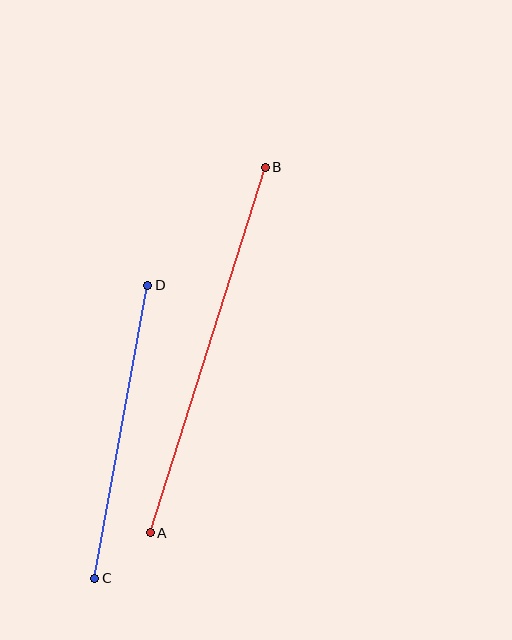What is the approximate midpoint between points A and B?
The midpoint is at approximately (208, 350) pixels.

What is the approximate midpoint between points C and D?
The midpoint is at approximately (121, 432) pixels.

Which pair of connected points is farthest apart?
Points A and B are farthest apart.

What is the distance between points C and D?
The distance is approximately 298 pixels.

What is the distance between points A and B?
The distance is approximately 383 pixels.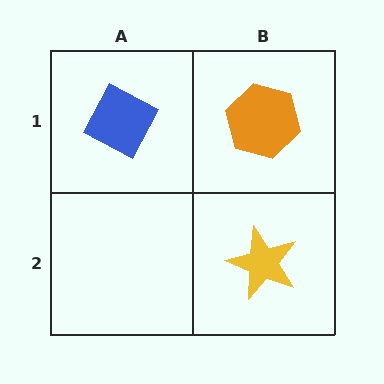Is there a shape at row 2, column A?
No, that cell is empty.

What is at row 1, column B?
An orange hexagon.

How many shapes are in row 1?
2 shapes.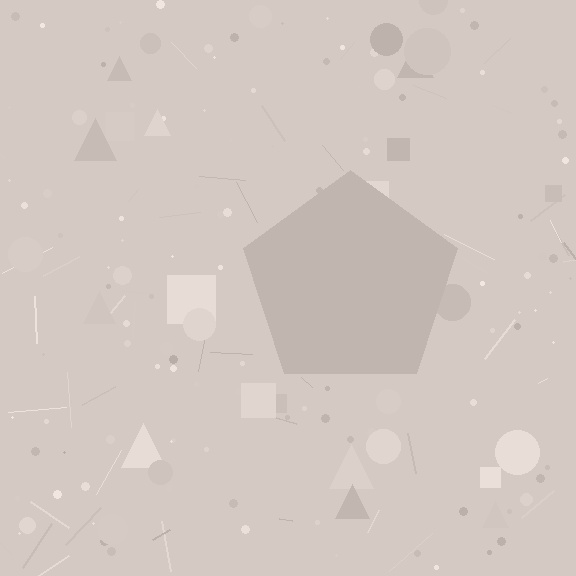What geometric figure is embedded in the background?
A pentagon is embedded in the background.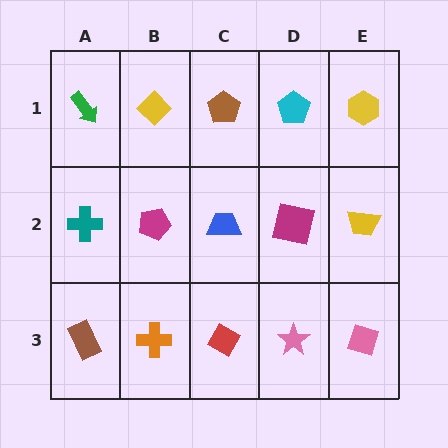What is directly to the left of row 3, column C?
An orange cross.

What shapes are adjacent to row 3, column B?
A magenta pentagon (row 2, column B), a brown rectangle (row 3, column A), a red diamond (row 3, column C).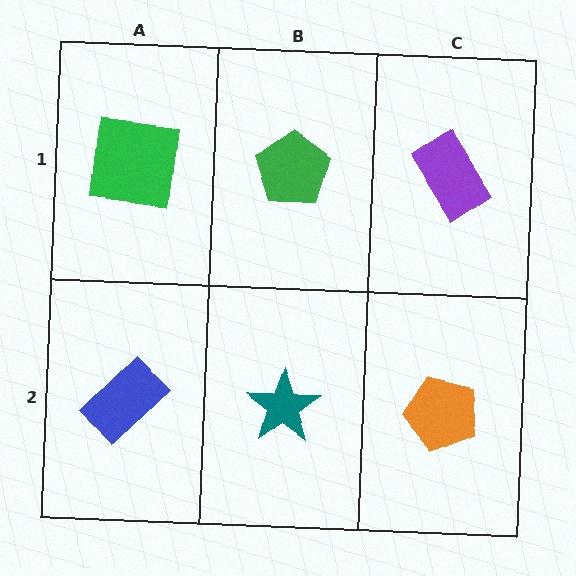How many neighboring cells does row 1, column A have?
2.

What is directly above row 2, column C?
A purple rectangle.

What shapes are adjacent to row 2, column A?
A green square (row 1, column A), a teal star (row 2, column B).